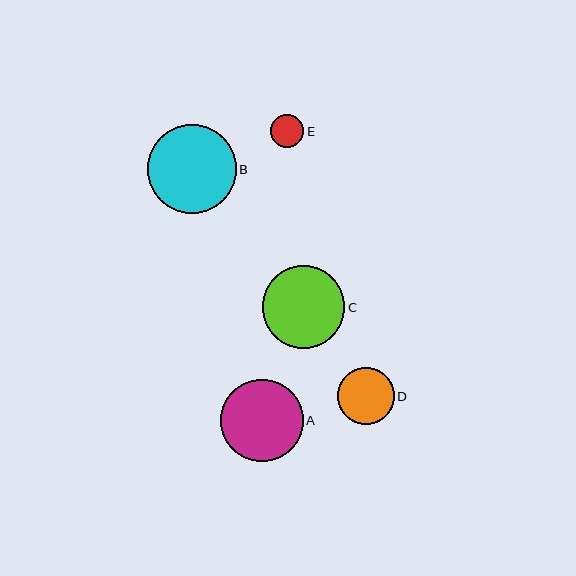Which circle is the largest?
Circle B is the largest with a size of approximately 88 pixels.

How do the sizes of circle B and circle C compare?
Circle B and circle C are approximately the same size.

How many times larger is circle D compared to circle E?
Circle D is approximately 1.7 times the size of circle E.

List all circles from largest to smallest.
From largest to smallest: B, C, A, D, E.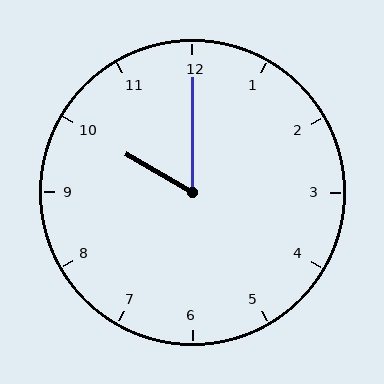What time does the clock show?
10:00.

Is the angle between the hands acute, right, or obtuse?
It is acute.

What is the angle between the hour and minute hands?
Approximately 60 degrees.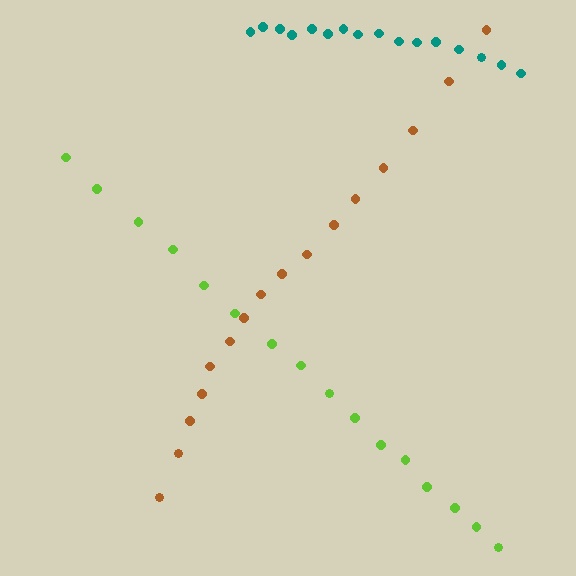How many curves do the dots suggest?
There are 3 distinct paths.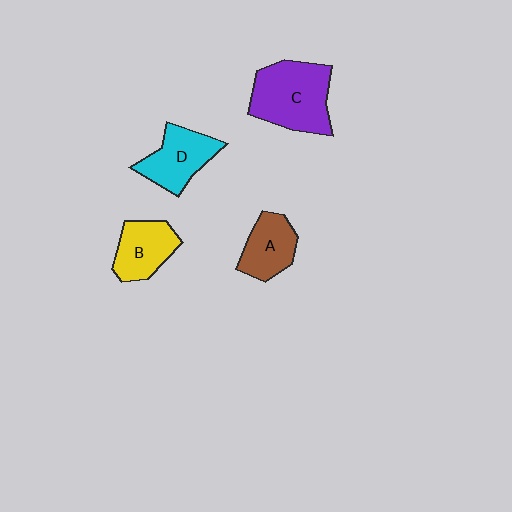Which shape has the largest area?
Shape C (purple).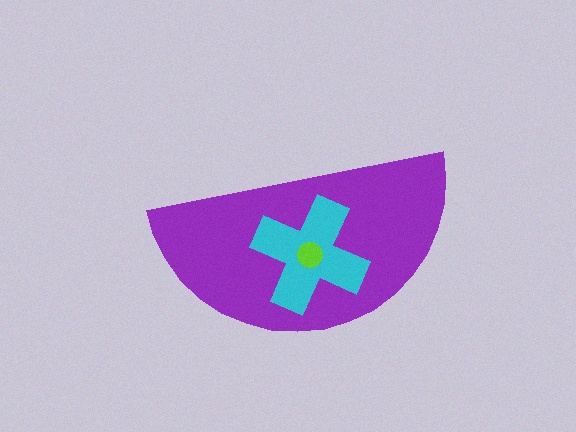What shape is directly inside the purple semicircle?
The cyan cross.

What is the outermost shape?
The purple semicircle.